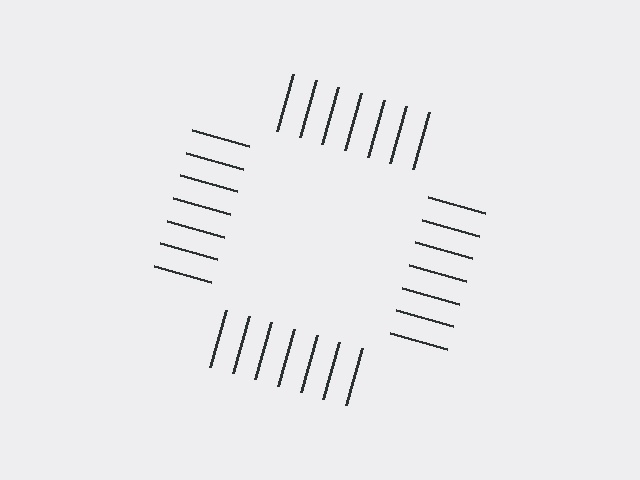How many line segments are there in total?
28 — 7 along each of the 4 edges.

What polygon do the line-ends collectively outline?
An illusory square — the line segments terminate on its edges but no continuous stroke is drawn.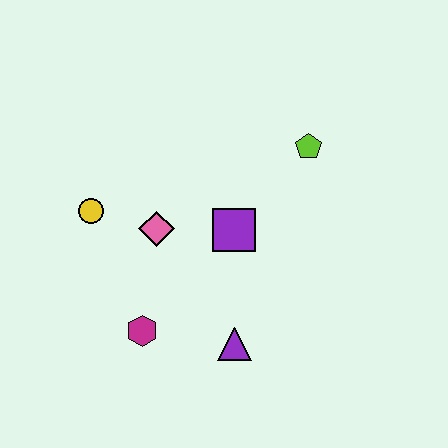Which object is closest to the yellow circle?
The pink diamond is closest to the yellow circle.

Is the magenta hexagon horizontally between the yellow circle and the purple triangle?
Yes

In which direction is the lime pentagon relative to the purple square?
The lime pentagon is above the purple square.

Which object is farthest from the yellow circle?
The lime pentagon is farthest from the yellow circle.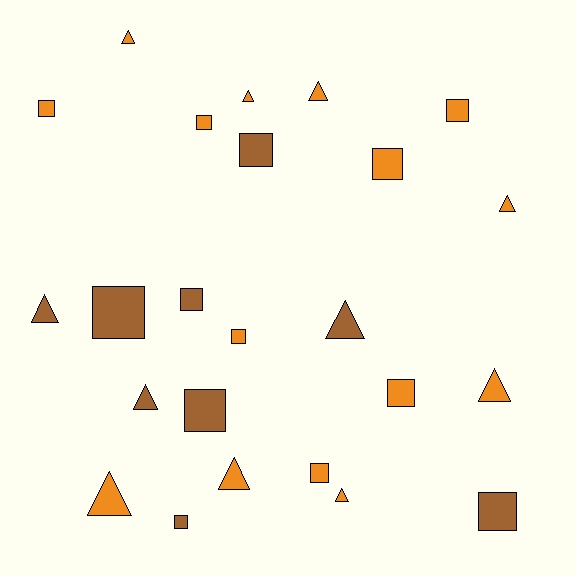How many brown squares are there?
There are 6 brown squares.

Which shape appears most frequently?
Square, with 13 objects.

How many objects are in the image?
There are 24 objects.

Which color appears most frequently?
Orange, with 15 objects.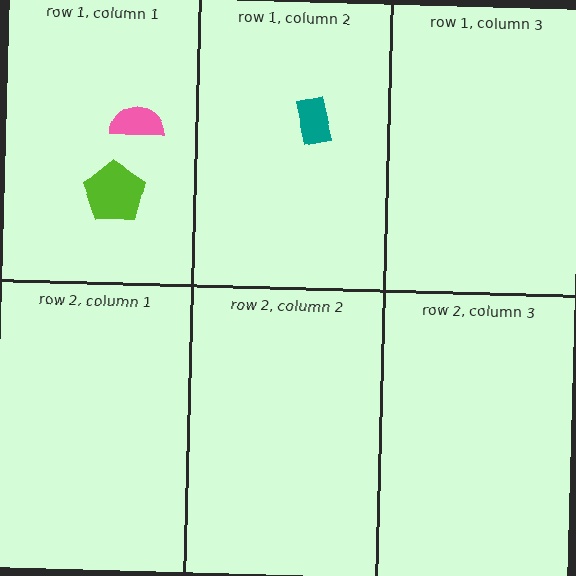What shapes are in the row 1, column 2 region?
The teal rectangle.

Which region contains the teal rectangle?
The row 1, column 2 region.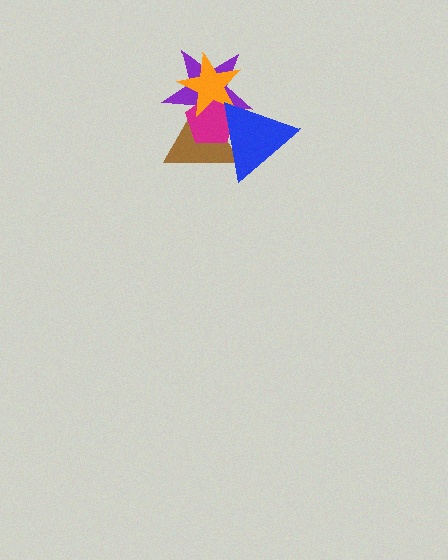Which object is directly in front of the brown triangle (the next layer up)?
The purple star is directly in front of the brown triangle.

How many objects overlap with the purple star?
4 objects overlap with the purple star.